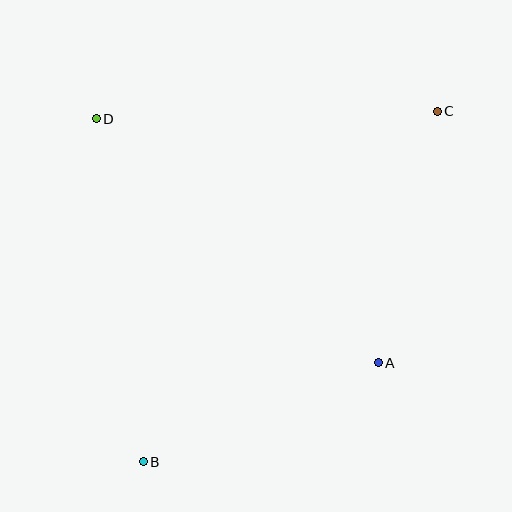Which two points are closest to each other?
Points A and B are closest to each other.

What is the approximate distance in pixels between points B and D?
The distance between B and D is approximately 346 pixels.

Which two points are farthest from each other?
Points B and C are farthest from each other.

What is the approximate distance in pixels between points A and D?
The distance between A and D is approximately 373 pixels.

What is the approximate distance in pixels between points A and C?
The distance between A and C is approximately 259 pixels.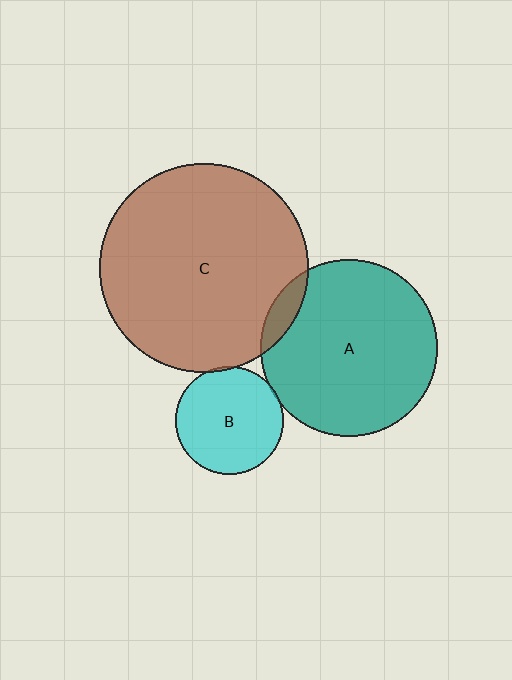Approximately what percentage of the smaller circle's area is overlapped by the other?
Approximately 5%.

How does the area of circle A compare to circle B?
Approximately 2.7 times.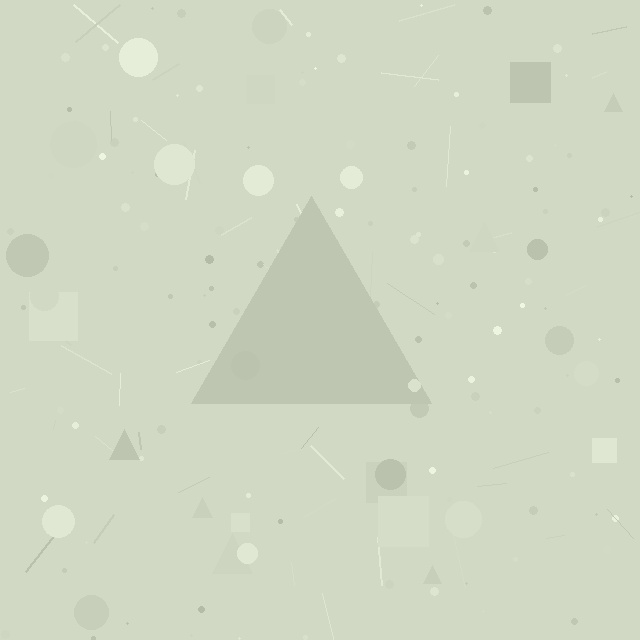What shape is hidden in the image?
A triangle is hidden in the image.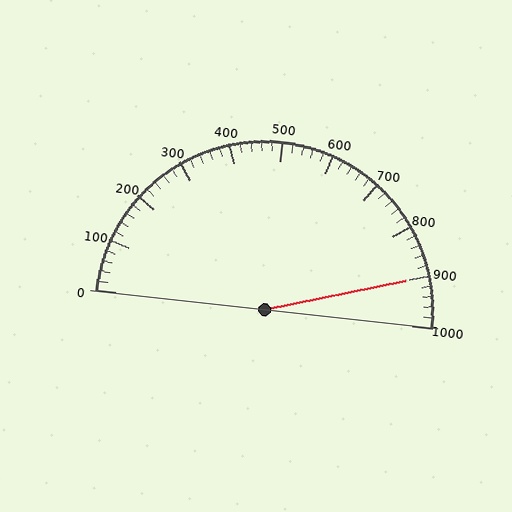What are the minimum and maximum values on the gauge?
The gauge ranges from 0 to 1000.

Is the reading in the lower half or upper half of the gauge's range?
The reading is in the upper half of the range (0 to 1000).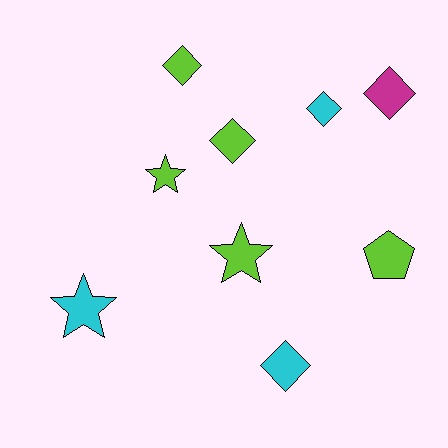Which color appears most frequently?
Lime, with 5 objects.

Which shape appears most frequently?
Diamond, with 5 objects.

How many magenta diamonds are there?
There is 1 magenta diamond.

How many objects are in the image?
There are 9 objects.